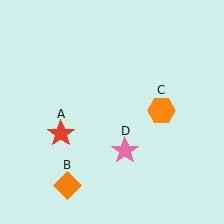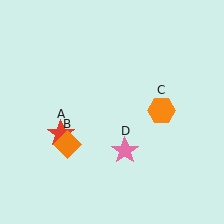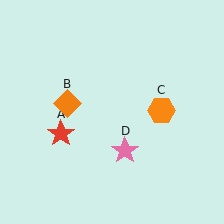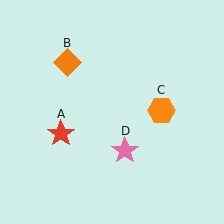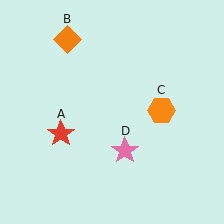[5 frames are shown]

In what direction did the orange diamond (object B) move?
The orange diamond (object B) moved up.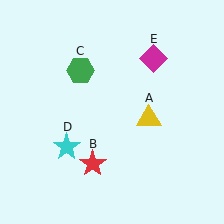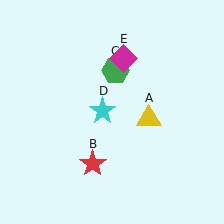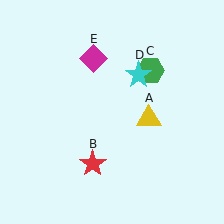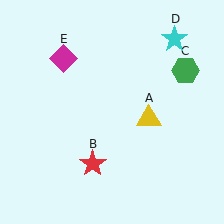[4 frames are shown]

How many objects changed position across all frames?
3 objects changed position: green hexagon (object C), cyan star (object D), magenta diamond (object E).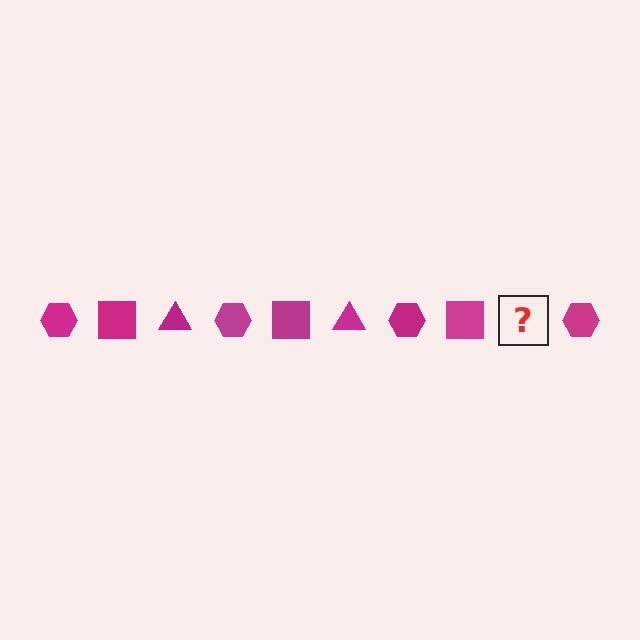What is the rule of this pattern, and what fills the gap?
The rule is that the pattern cycles through hexagon, square, triangle shapes in magenta. The gap should be filled with a magenta triangle.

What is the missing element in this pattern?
The missing element is a magenta triangle.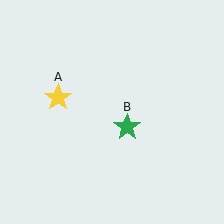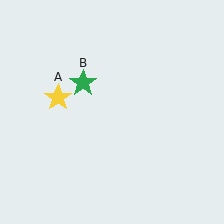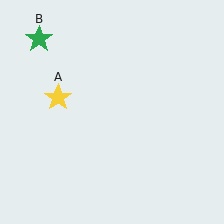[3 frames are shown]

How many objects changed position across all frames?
1 object changed position: green star (object B).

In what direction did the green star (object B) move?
The green star (object B) moved up and to the left.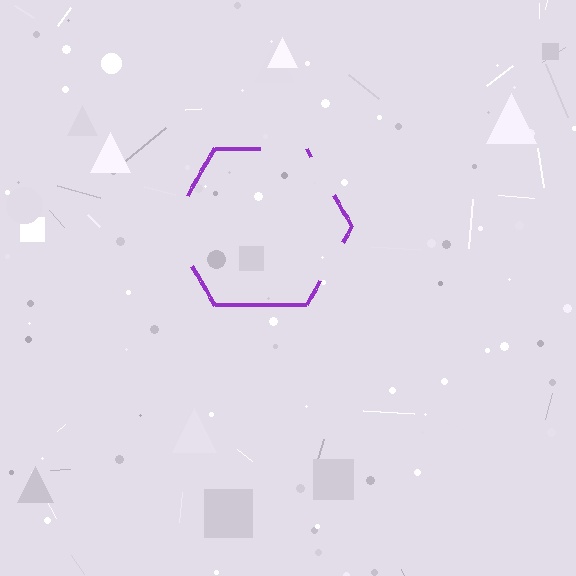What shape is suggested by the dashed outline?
The dashed outline suggests a hexagon.